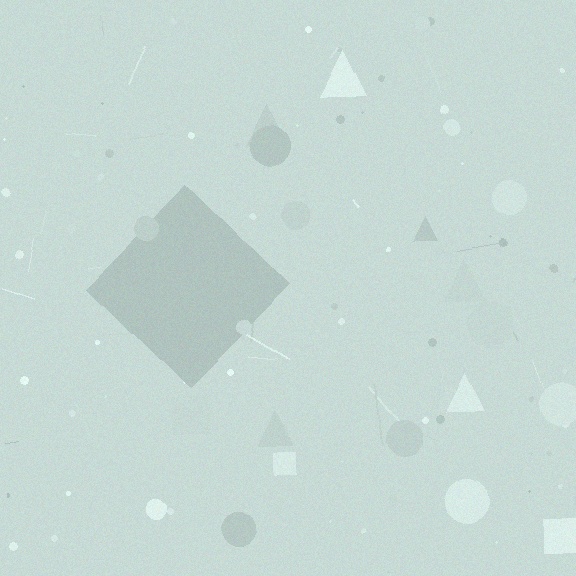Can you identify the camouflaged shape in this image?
The camouflaged shape is a diamond.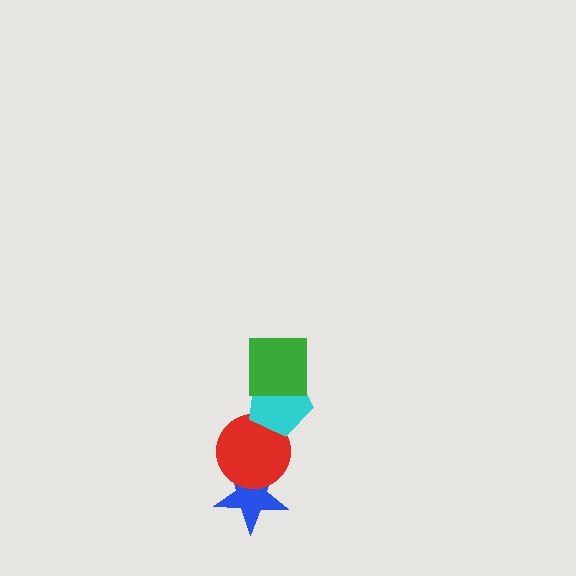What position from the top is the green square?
The green square is 1st from the top.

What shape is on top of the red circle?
The cyan pentagon is on top of the red circle.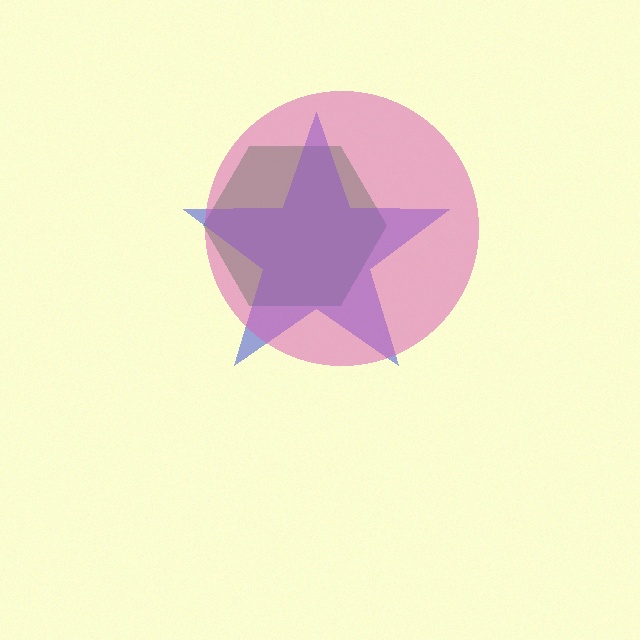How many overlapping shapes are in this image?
There are 3 overlapping shapes in the image.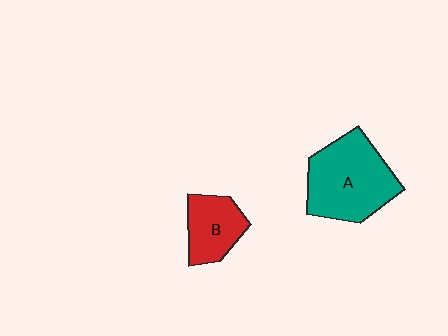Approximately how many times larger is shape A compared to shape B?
Approximately 1.8 times.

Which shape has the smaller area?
Shape B (red).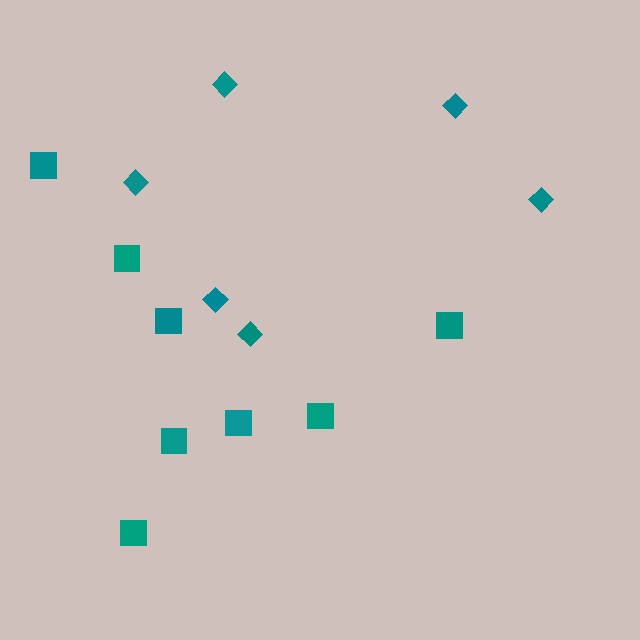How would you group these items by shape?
There are 2 groups: one group of diamonds (6) and one group of squares (8).